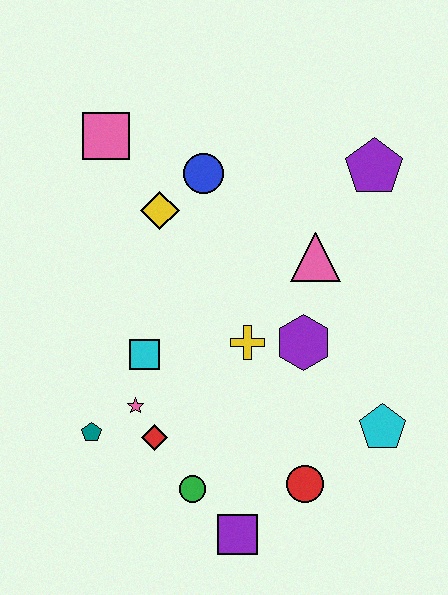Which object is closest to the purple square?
The green circle is closest to the purple square.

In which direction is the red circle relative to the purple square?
The red circle is to the right of the purple square.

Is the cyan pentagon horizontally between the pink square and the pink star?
No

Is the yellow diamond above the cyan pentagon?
Yes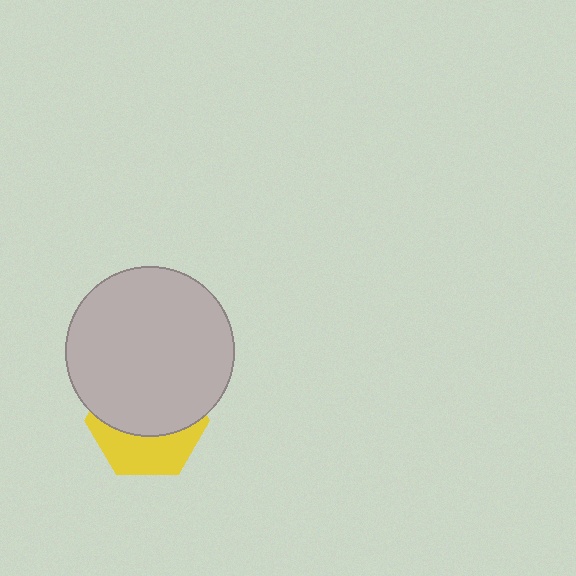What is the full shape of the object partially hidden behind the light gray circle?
The partially hidden object is a yellow hexagon.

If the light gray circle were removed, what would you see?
You would see the complete yellow hexagon.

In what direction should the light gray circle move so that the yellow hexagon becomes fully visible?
The light gray circle should move up. That is the shortest direction to clear the overlap and leave the yellow hexagon fully visible.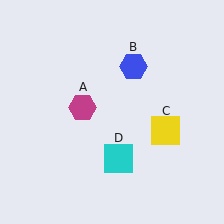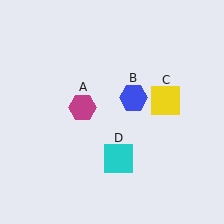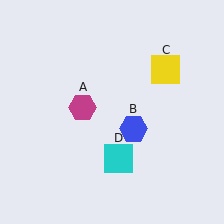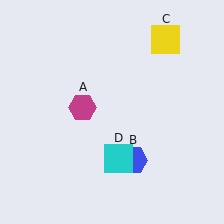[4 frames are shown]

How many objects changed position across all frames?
2 objects changed position: blue hexagon (object B), yellow square (object C).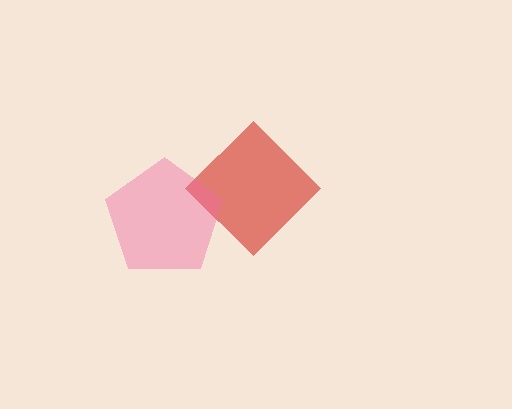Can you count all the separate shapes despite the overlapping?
Yes, there are 2 separate shapes.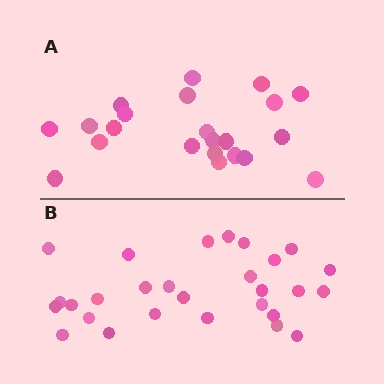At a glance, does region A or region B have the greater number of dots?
Region B (the bottom region) has more dots.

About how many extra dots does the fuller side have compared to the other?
Region B has about 6 more dots than region A.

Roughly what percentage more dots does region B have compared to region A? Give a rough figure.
About 25% more.